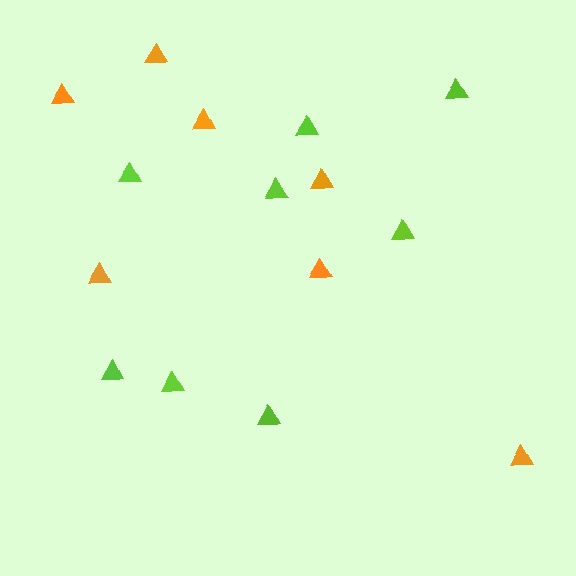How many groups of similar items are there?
There are 2 groups: one group of lime triangles (8) and one group of orange triangles (7).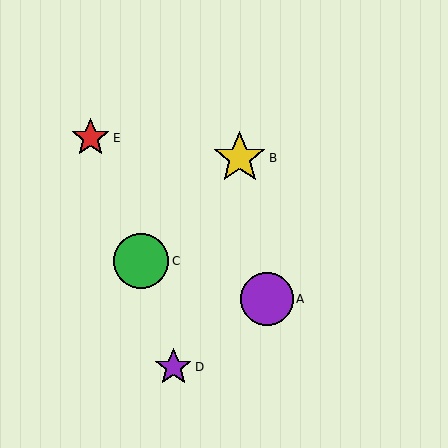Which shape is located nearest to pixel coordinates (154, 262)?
The green circle (labeled C) at (141, 261) is nearest to that location.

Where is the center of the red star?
The center of the red star is at (90, 138).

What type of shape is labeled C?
Shape C is a green circle.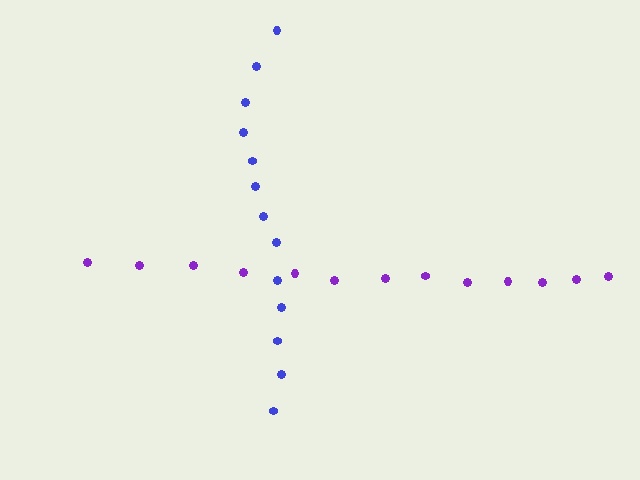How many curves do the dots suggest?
There are 2 distinct paths.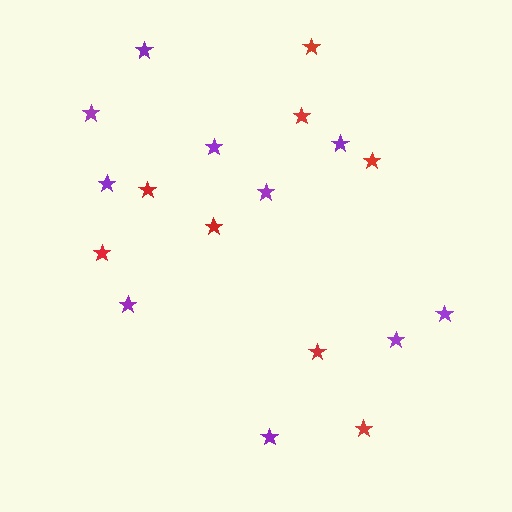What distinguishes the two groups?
There are 2 groups: one group of purple stars (10) and one group of red stars (8).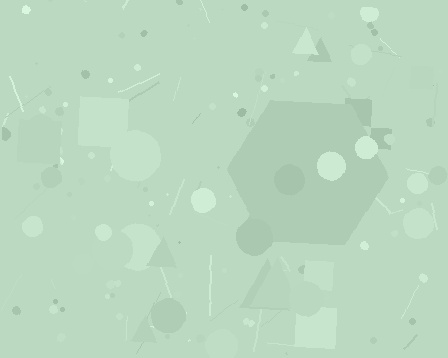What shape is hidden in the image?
A hexagon is hidden in the image.